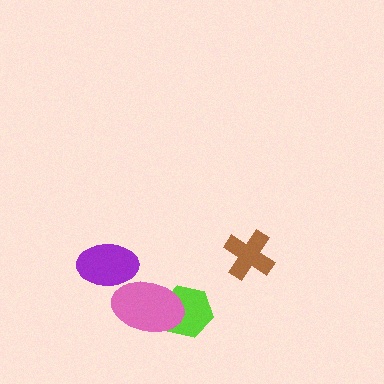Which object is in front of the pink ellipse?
The purple ellipse is in front of the pink ellipse.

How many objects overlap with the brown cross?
0 objects overlap with the brown cross.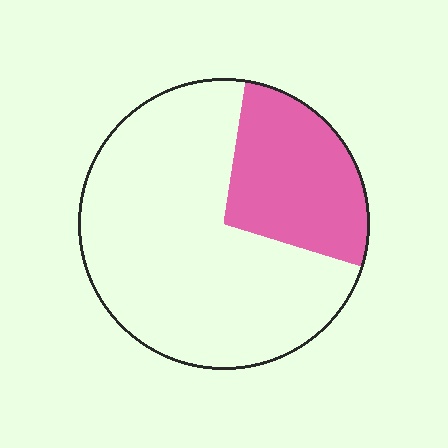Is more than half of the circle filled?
No.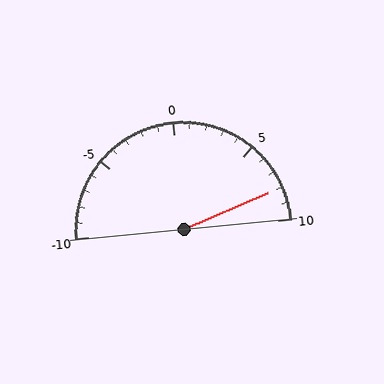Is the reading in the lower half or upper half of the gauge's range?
The reading is in the upper half of the range (-10 to 10).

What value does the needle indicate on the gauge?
The needle indicates approximately 8.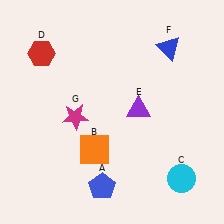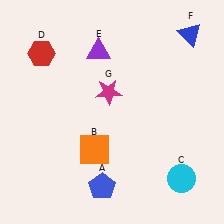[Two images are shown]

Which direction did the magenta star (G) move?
The magenta star (G) moved right.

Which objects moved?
The objects that moved are: the purple triangle (E), the blue triangle (F), the magenta star (G).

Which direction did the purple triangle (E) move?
The purple triangle (E) moved up.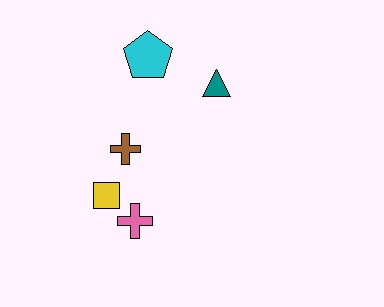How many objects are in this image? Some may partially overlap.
There are 5 objects.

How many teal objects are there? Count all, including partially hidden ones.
There is 1 teal object.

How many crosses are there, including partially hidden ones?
There are 2 crosses.